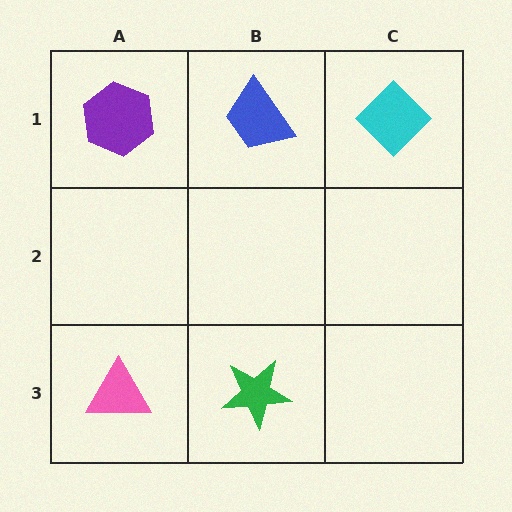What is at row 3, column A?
A pink triangle.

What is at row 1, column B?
A blue trapezoid.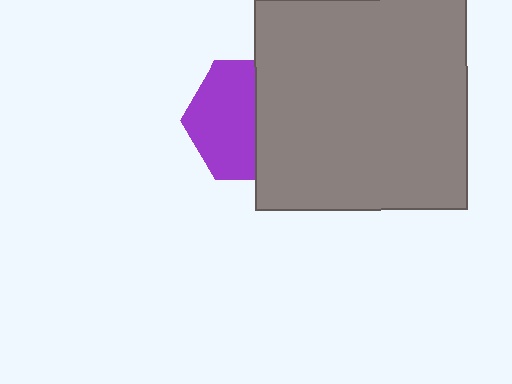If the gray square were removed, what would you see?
You would see the complete purple hexagon.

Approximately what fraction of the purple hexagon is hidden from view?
Roughly 44% of the purple hexagon is hidden behind the gray square.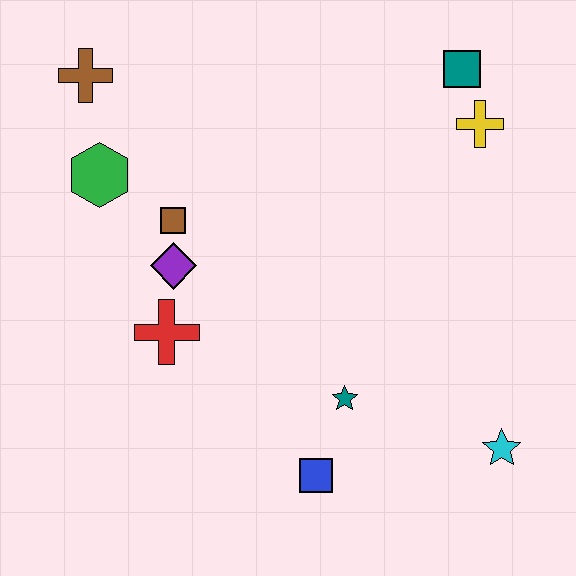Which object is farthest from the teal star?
The brown cross is farthest from the teal star.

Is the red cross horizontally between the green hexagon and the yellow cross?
Yes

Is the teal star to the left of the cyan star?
Yes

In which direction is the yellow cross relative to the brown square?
The yellow cross is to the right of the brown square.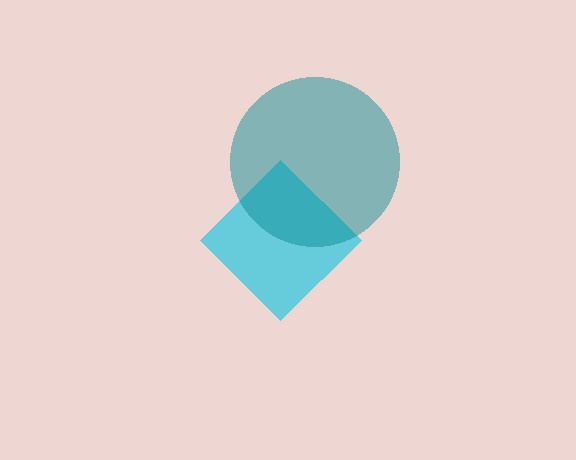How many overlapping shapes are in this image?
There are 2 overlapping shapes in the image.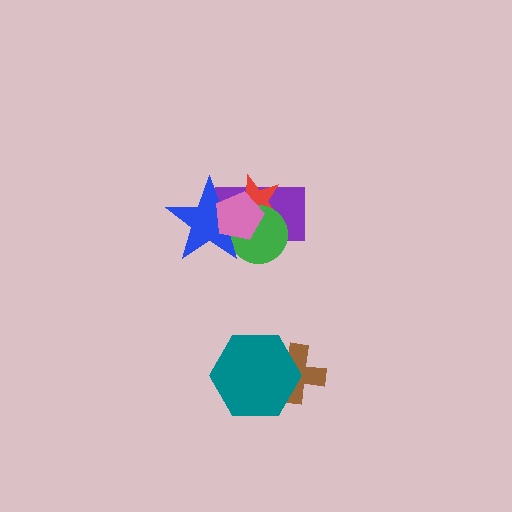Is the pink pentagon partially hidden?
No, no other shape covers it.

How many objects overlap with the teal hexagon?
1 object overlaps with the teal hexagon.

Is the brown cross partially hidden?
Yes, it is partially covered by another shape.